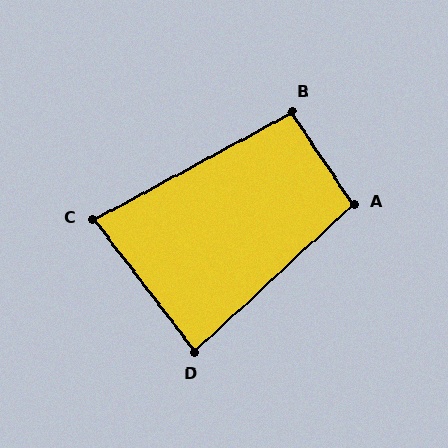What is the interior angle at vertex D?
Approximately 85 degrees (acute).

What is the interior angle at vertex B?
Approximately 95 degrees (obtuse).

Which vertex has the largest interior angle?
A, at approximately 99 degrees.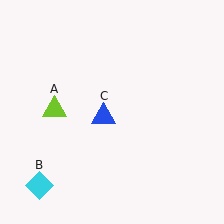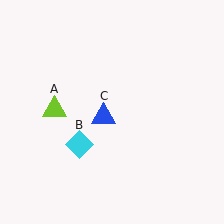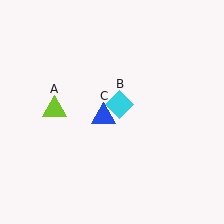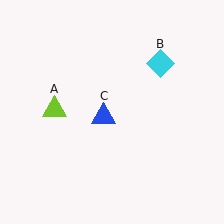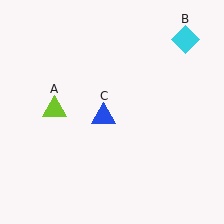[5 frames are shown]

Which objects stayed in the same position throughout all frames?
Lime triangle (object A) and blue triangle (object C) remained stationary.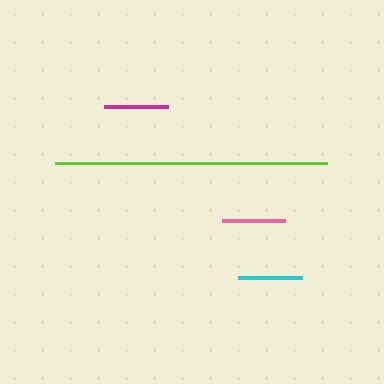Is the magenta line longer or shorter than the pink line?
The magenta line is longer than the pink line.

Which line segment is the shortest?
The pink line is the shortest at approximately 64 pixels.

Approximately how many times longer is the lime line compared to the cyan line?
The lime line is approximately 4.2 times the length of the cyan line.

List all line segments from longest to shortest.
From longest to shortest: lime, cyan, magenta, pink.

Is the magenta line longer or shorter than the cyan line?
The cyan line is longer than the magenta line.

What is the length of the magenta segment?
The magenta segment is approximately 64 pixels long.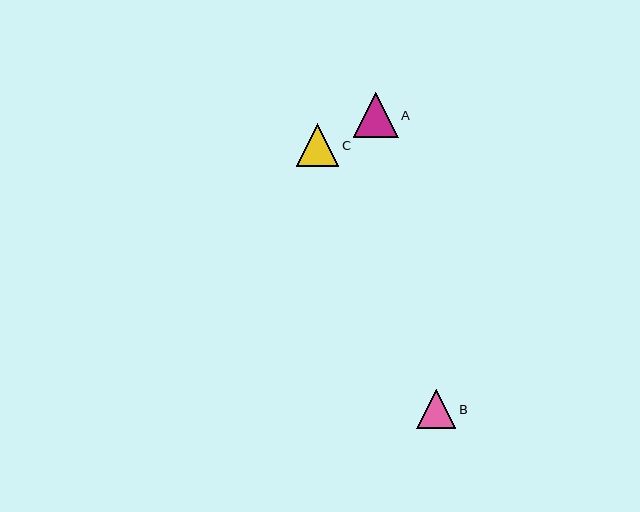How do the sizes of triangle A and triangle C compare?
Triangle A and triangle C are approximately the same size.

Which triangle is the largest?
Triangle A is the largest with a size of approximately 44 pixels.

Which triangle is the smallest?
Triangle B is the smallest with a size of approximately 39 pixels.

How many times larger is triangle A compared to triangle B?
Triangle A is approximately 1.1 times the size of triangle B.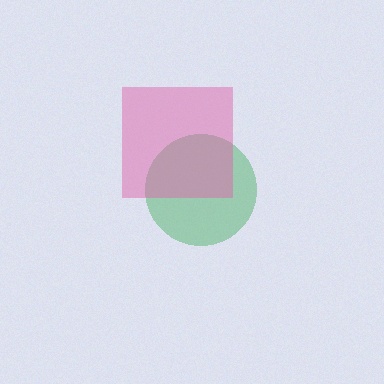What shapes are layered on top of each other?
The layered shapes are: a green circle, a pink square.